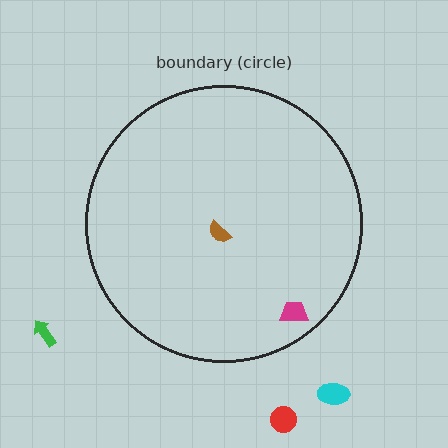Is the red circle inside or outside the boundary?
Outside.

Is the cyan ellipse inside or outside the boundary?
Outside.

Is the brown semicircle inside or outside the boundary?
Inside.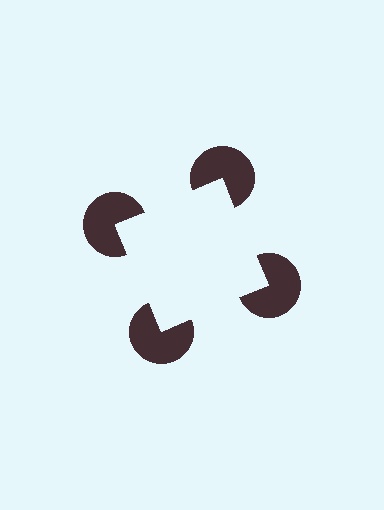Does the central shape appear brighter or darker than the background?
It typically appears slightly brighter than the background, even though no actual brightness change is drawn.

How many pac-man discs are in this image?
There are 4 — one at each vertex of the illusory square.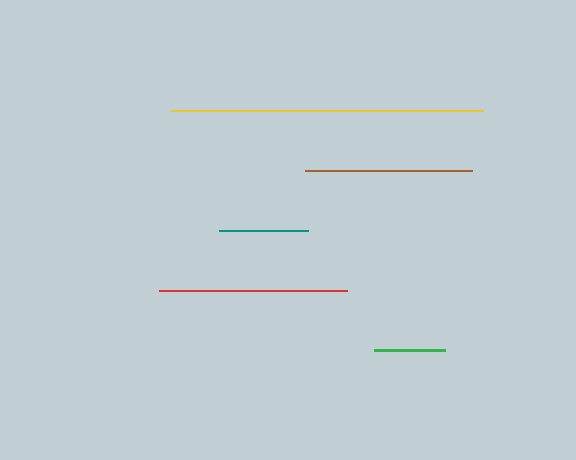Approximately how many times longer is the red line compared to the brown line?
The red line is approximately 1.1 times the length of the brown line.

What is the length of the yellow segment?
The yellow segment is approximately 312 pixels long.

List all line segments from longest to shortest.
From longest to shortest: yellow, red, brown, teal, green.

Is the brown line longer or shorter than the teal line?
The brown line is longer than the teal line.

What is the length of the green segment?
The green segment is approximately 71 pixels long.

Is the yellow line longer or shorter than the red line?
The yellow line is longer than the red line.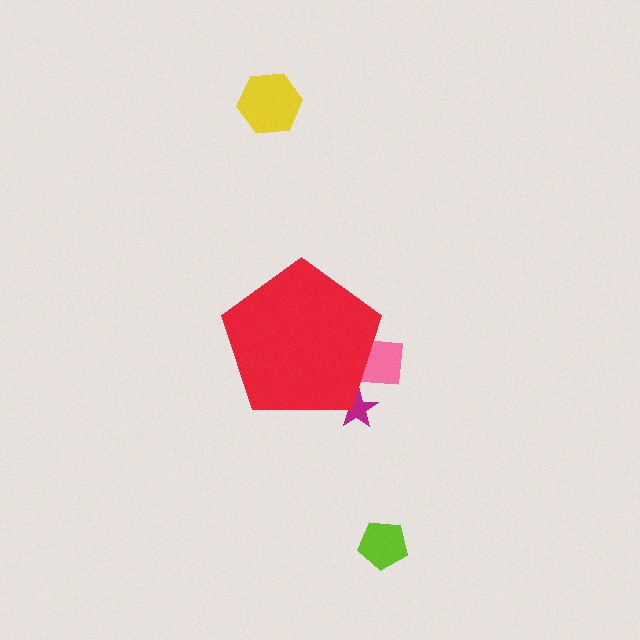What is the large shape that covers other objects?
A red pentagon.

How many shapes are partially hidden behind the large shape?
2 shapes are partially hidden.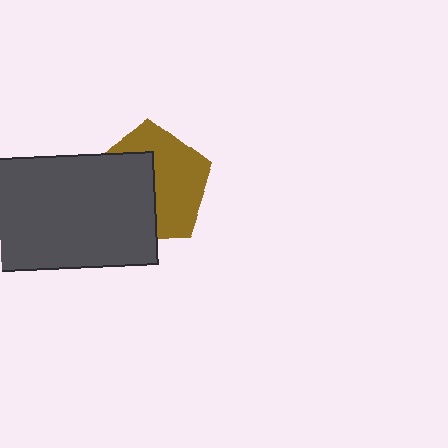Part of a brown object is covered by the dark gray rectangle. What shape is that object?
It is a pentagon.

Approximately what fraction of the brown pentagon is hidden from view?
Roughly 48% of the brown pentagon is hidden behind the dark gray rectangle.